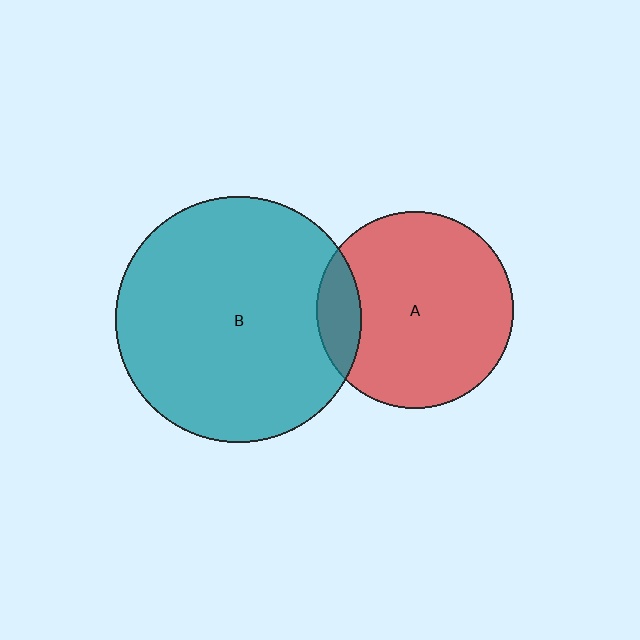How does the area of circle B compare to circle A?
Approximately 1.6 times.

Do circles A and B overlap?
Yes.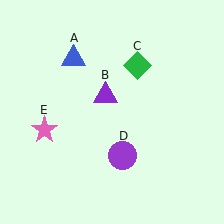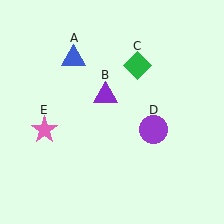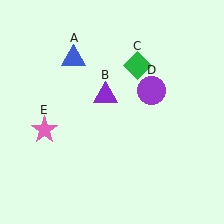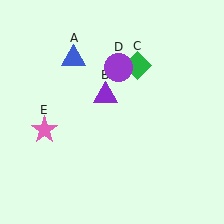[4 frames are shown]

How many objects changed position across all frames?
1 object changed position: purple circle (object D).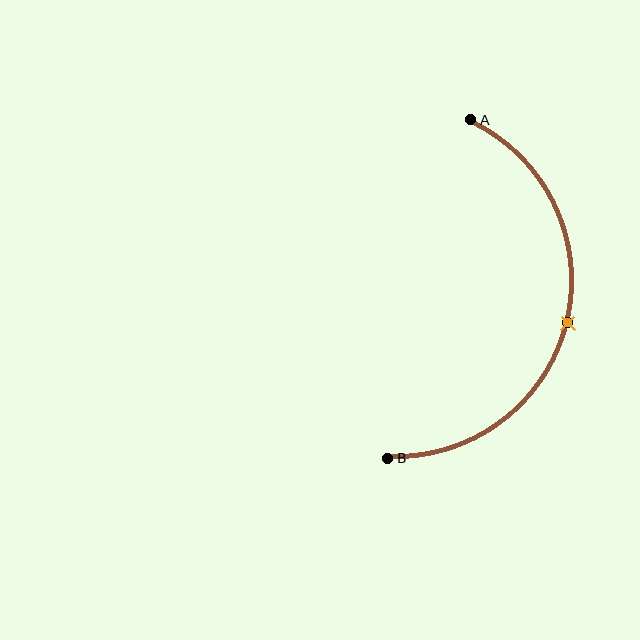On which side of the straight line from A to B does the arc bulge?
The arc bulges to the right of the straight line connecting A and B.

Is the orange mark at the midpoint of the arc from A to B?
Yes. The orange mark lies on the arc at equal arc-length from both A and B — it is the arc midpoint.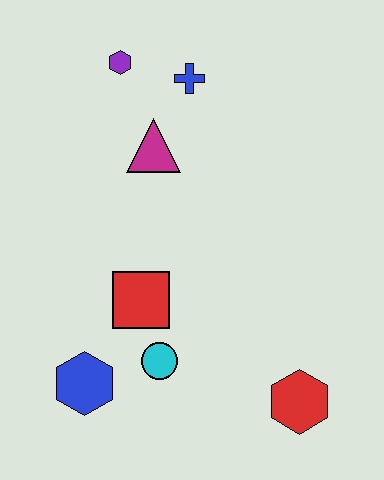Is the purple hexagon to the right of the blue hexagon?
Yes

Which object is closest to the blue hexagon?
The cyan circle is closest to the blue hexagon.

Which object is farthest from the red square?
The purple hexagon is farthest from the red square.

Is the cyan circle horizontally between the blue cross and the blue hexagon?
Yes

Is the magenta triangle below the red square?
No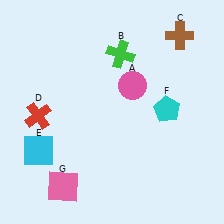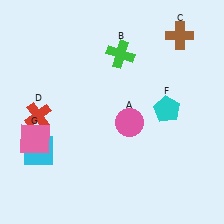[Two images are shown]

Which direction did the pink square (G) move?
The pink square (G) moved up.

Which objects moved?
The objects that moved are: the pink circle (A), the pink square (G).